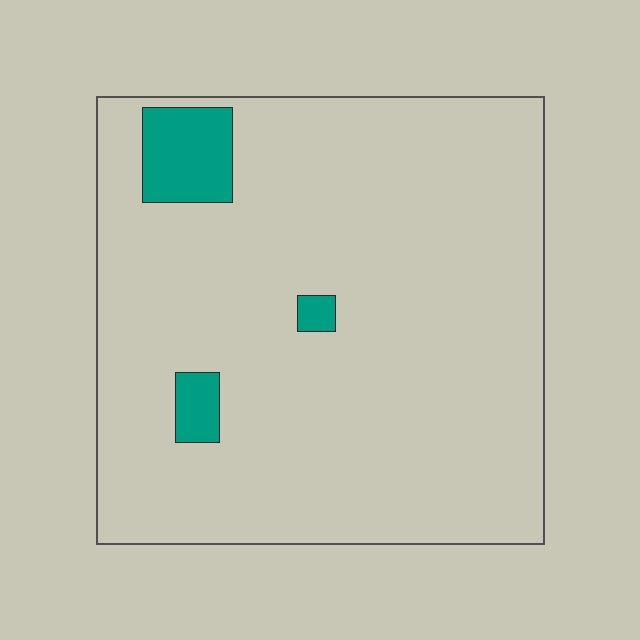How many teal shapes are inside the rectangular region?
3.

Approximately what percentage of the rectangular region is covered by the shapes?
Approximately 5%.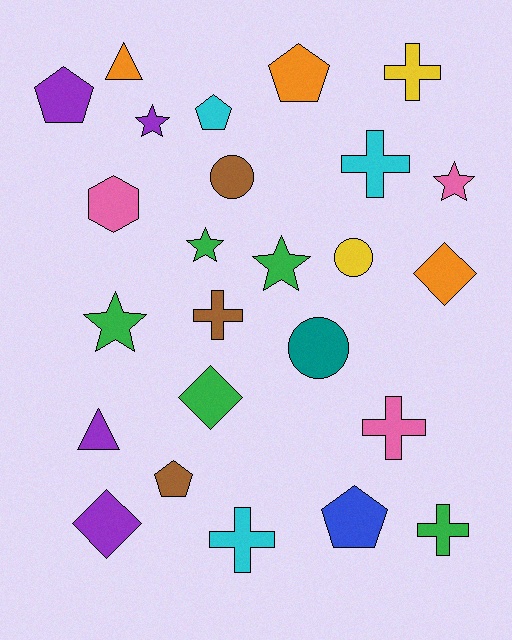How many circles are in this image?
There are 3 circles.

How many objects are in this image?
There are 25 objects.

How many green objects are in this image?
There are 5 green objects.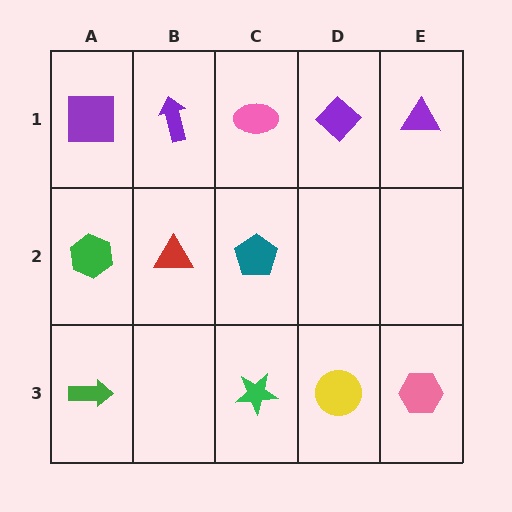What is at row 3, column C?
A green star.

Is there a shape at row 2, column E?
No, that cell is empty.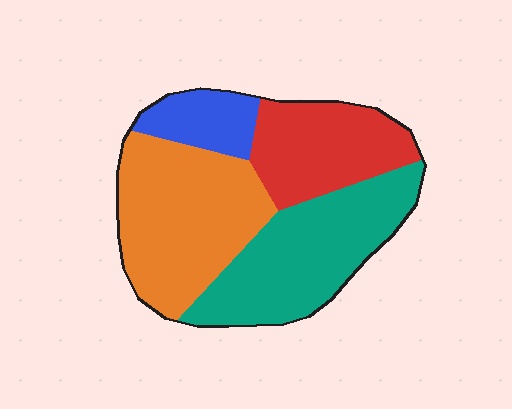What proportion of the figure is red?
Red covers around 20% of the figure.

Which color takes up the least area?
Blue, at roughly 10%.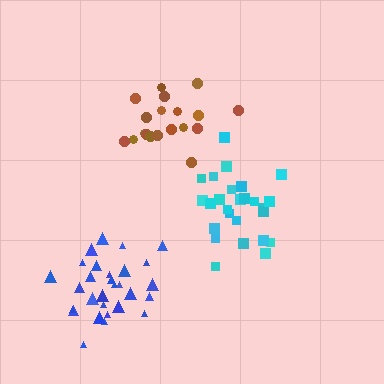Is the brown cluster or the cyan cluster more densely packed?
Cyan.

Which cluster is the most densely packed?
Blue.